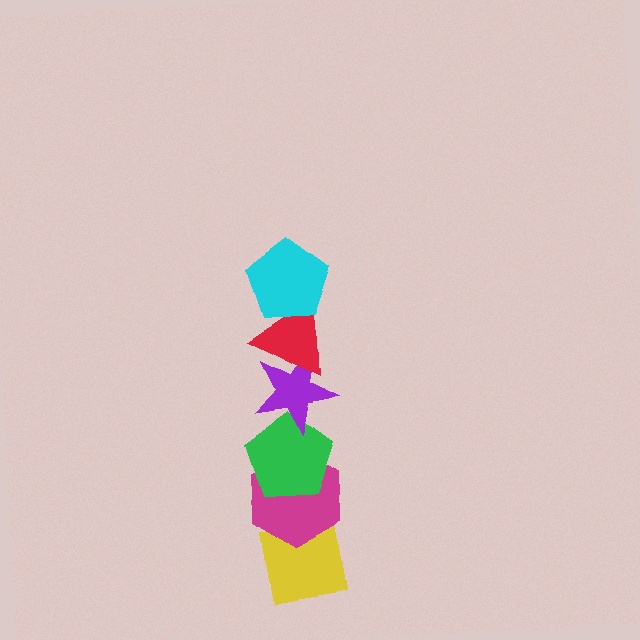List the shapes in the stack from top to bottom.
From top to bottom: the cyan pentagon, the red triangle, the purple star, the green pentagon, the magenta hexagon, the yellow square.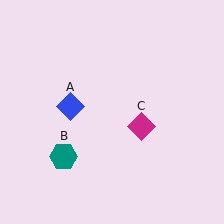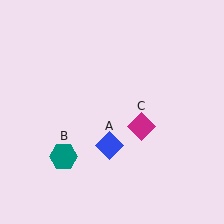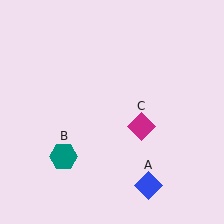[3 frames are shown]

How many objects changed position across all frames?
1 object changed position: blue diamond (object A).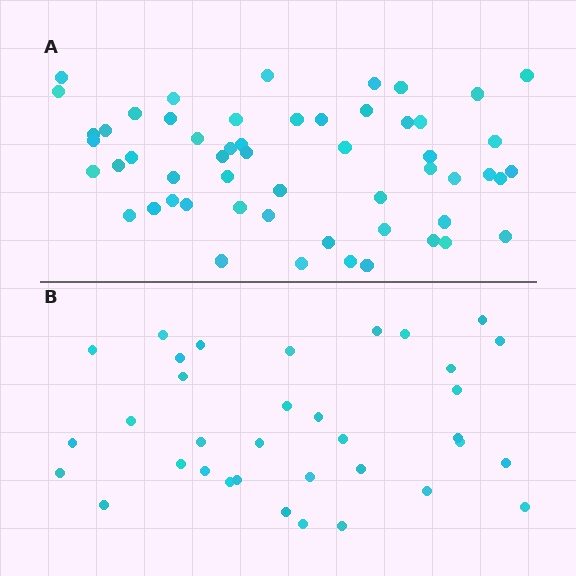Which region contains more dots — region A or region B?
Region A (the top region) has more dots.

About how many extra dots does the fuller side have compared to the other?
Region A has approximately 20 more dots than region B.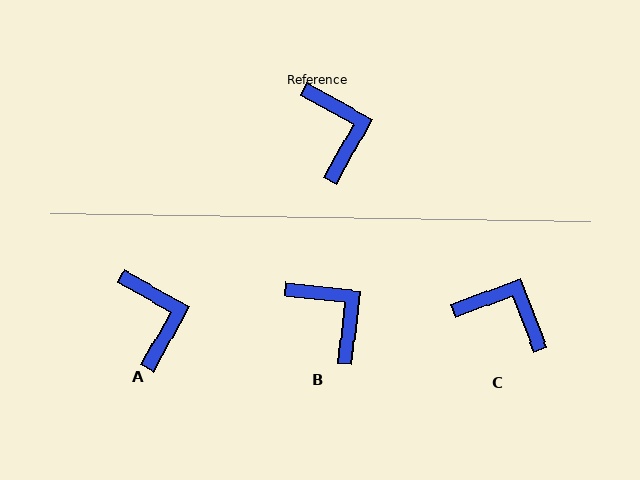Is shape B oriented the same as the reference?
No, it is off by about 22 degrees.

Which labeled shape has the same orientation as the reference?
A.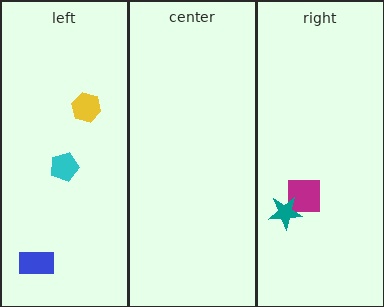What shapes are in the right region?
The magenta square, the teal star.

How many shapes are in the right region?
2.